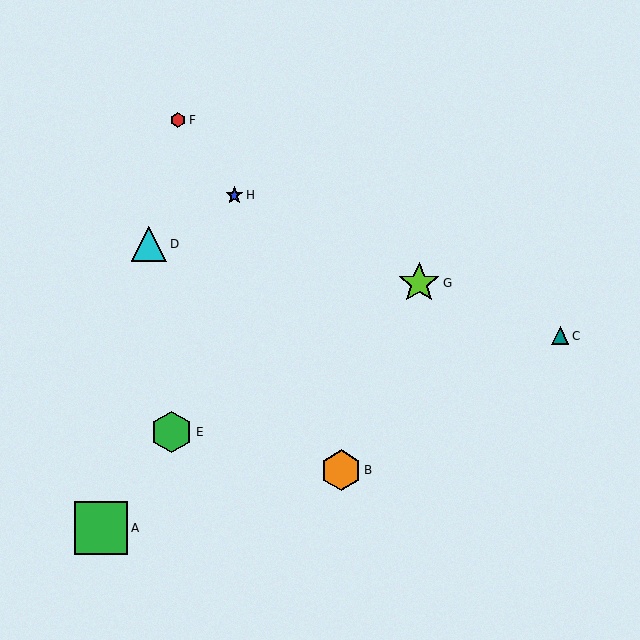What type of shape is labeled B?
Shape B is an orange hexagon.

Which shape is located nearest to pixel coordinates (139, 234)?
The cyan triangle (labeled D) at (149, 244) is nearest to that location.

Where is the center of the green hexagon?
The center of the green hexagon is at (172, 432).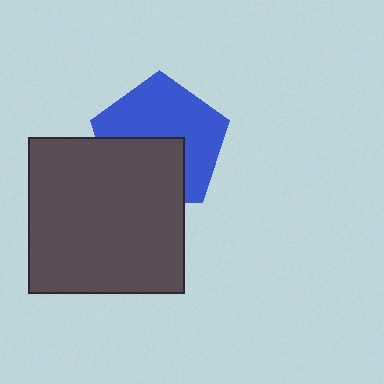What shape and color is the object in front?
The object in front is a dark gray square.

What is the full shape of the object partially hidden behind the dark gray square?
The partially hidden object is a blue pentagon.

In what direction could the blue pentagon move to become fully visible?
The blue pentagon could move up. That would shift it out from behind the dark gray square entirely.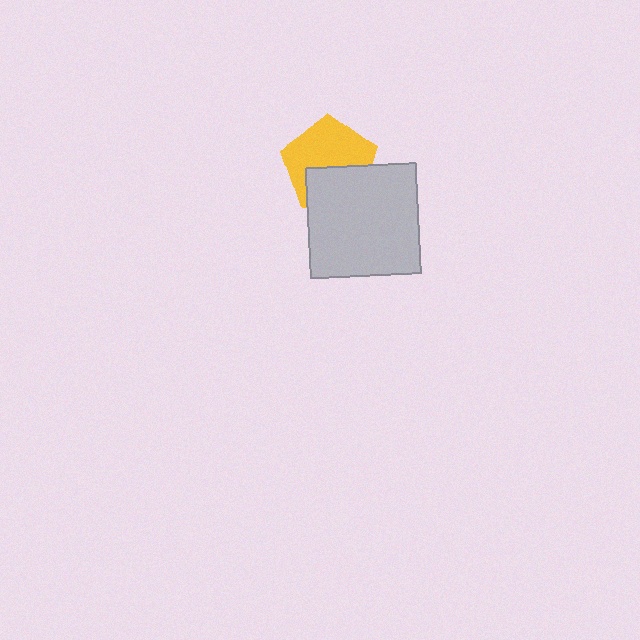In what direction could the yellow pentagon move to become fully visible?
The yellow pentagon could move up. That would shift it out from behind the light gray square entirely.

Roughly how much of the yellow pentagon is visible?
About half of it is visible (roughly 61%).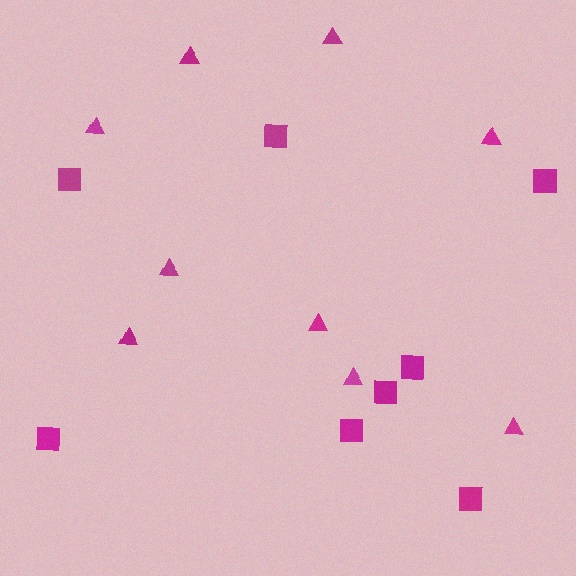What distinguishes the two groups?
There are 2 groups: one group of squares (8) and one group of triangles (9).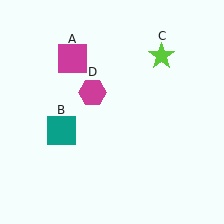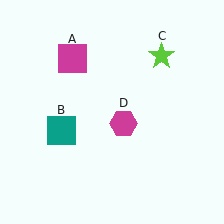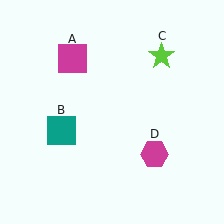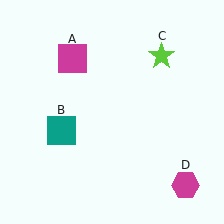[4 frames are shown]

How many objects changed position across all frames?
1 object changed position: magenta hexagon (object D).